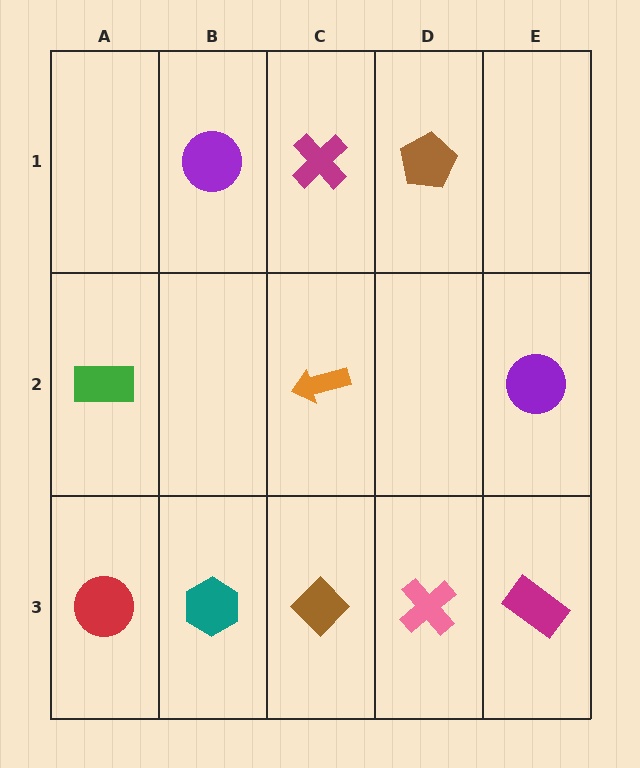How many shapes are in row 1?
3 shapes.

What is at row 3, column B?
A teal hexagon.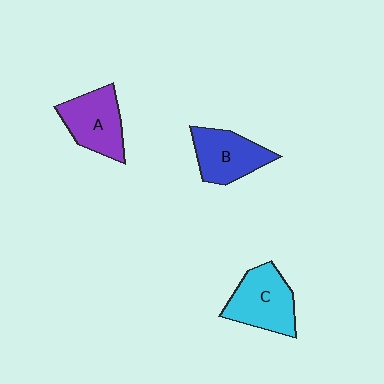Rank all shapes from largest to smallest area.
From largest to smallest: C (cyan), A (purple), B (blue).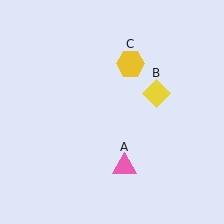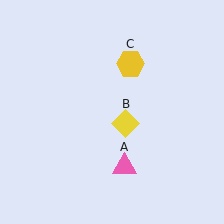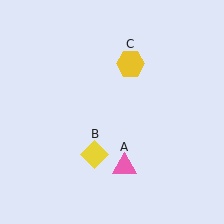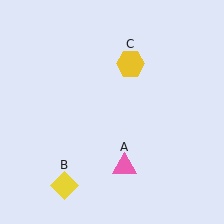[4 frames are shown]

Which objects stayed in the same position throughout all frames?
Pink triangle (object A) and yellow hexagon (object C) remained stationary.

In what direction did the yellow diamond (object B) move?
The yellow diamond (object B) moved down and to the left.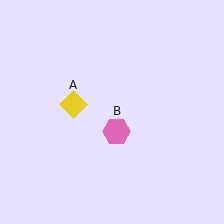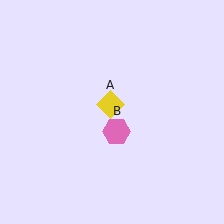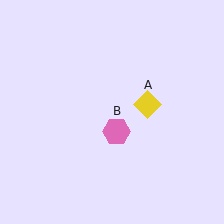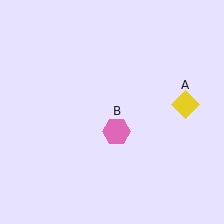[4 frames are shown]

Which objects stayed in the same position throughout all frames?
Pink hexagon (object B) remained stationary.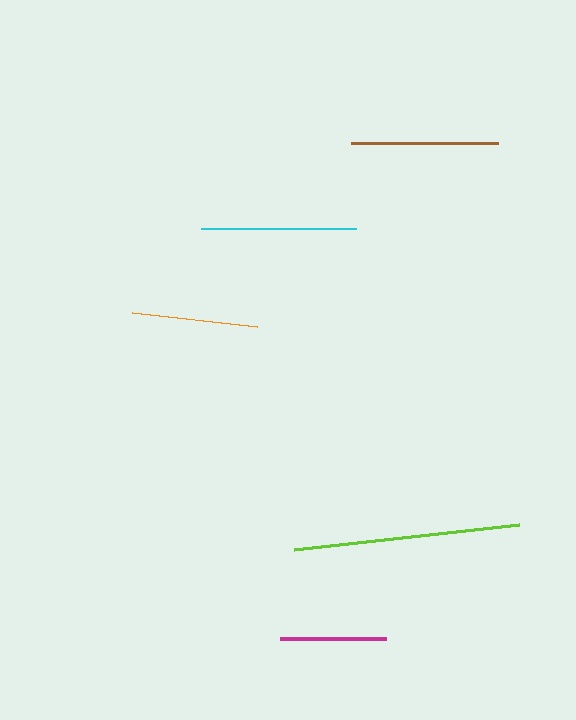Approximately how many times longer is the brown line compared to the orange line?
The brown line is approximately 1.2 times the length of the orange line.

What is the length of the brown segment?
The brown segment is approximately 147 pixels long.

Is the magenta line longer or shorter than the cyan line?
The cyan line is longer than the magenta line.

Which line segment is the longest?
The lime line is the longest at approximately 226 pixels.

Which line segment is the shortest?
The magenta line is the shortest at approximately 107 pixels.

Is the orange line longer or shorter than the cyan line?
The cyan line is longer than the orange line.